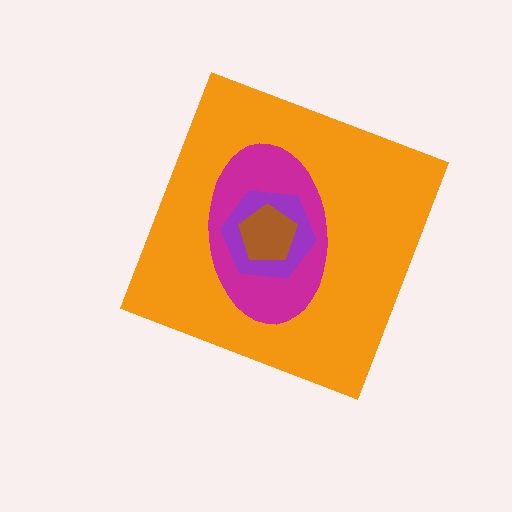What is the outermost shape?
The orange diamond.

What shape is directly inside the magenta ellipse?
The purple hexagon.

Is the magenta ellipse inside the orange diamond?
Yes.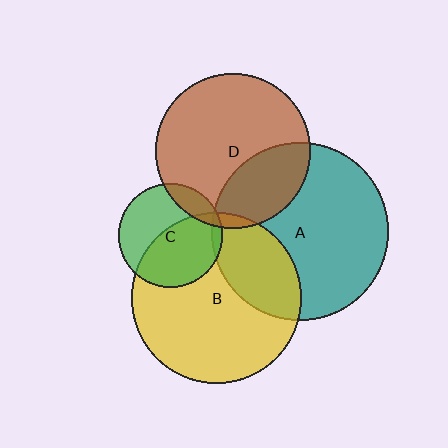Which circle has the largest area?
Circle A (teal).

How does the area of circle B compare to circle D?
Approximately 1.2 times.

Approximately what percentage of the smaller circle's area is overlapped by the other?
Approximately 30%.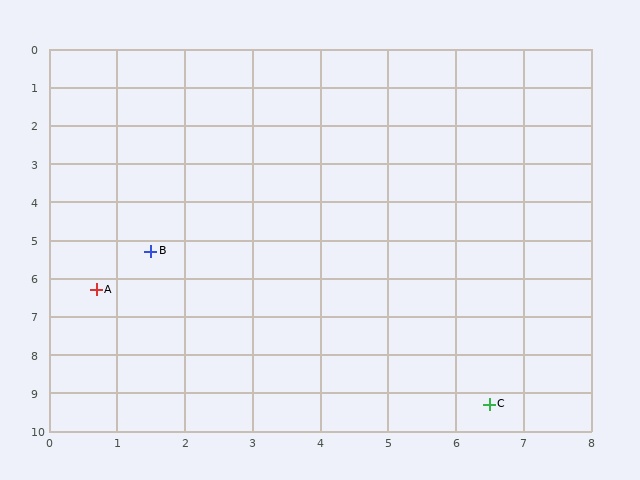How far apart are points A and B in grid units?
Points A and B are about 1.3 grid units apart.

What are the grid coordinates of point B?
Point B is at approximately (1.5, 5.3).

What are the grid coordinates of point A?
Point A is at approximately (0.7, 6.3).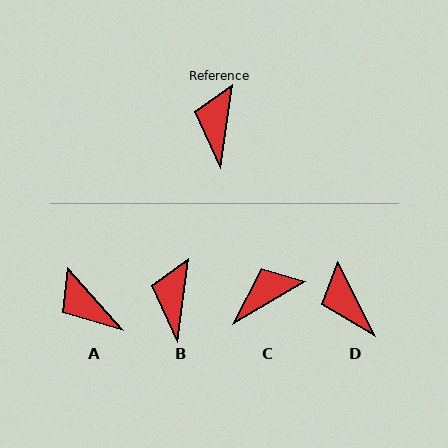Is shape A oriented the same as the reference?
No, it is off by about 50 degrees.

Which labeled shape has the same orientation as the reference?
B.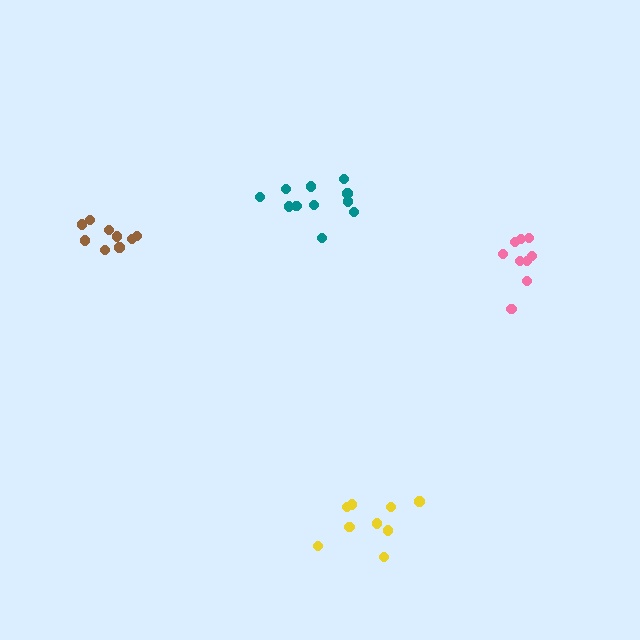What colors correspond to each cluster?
The clusters are colored: teal, yellow, brown, pink.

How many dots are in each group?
Group 1: 12 dots, Group 2: 9 dots, Group 3: 9 dots, Group 4: 9 dots (39 total).